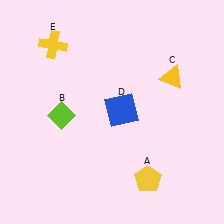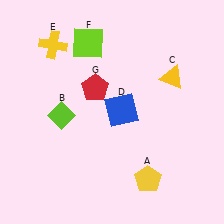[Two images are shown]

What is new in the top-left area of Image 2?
A lime square (F) was added in the top-left area of Image 2.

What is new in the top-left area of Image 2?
A red pentagon (G) was added in the top-left area of Image 2.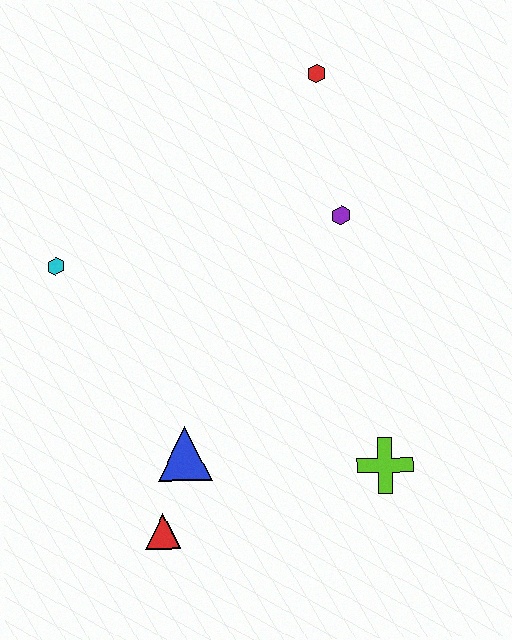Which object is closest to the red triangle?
The blue triangle is closest to the red triangle.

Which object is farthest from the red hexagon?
The red triangle is farthest from the red hexagon.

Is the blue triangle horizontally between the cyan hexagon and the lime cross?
Yes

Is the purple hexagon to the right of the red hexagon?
Yes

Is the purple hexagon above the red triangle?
Yes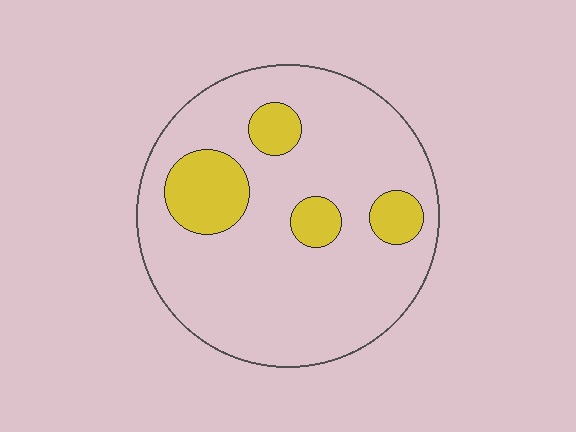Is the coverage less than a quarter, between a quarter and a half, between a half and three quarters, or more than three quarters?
Less than a quarter.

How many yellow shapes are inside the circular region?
4.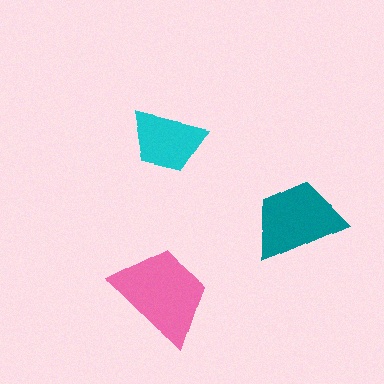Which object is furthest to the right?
The teal trapezoid is rightmost.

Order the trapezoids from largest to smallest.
the pink one, the teal one, the cyan one.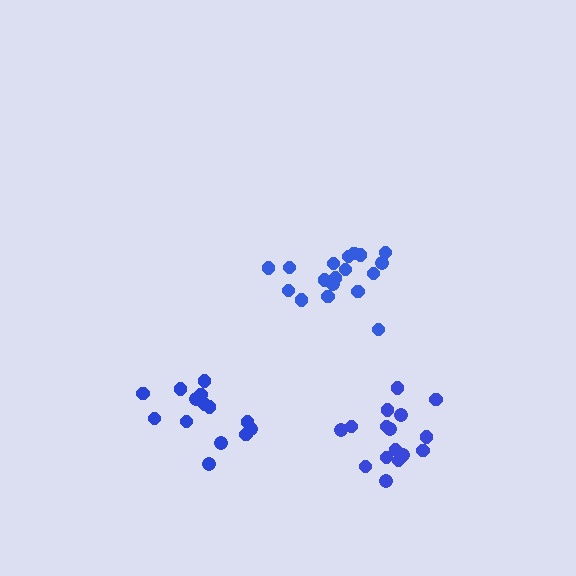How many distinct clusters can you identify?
There are 3 distinct clusters.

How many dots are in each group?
Group 1: 18 dots, Group 2: 14 dots, Group 3: 17 dots (49 total).